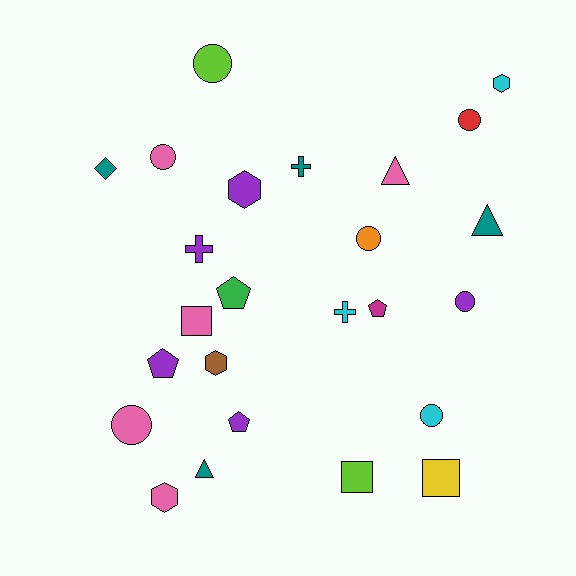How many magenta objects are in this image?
There is 1 magenta object.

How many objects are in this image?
There are 25 objects.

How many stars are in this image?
There are no stars.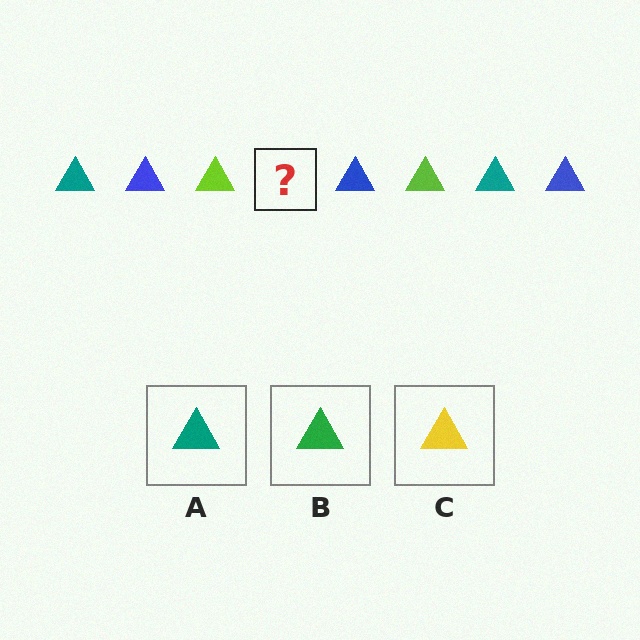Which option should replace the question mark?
Option A.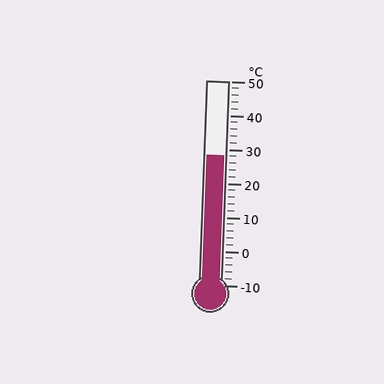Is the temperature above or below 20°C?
The temperature is above 20°C.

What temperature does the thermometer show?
The thermometer shows approximately 28°C.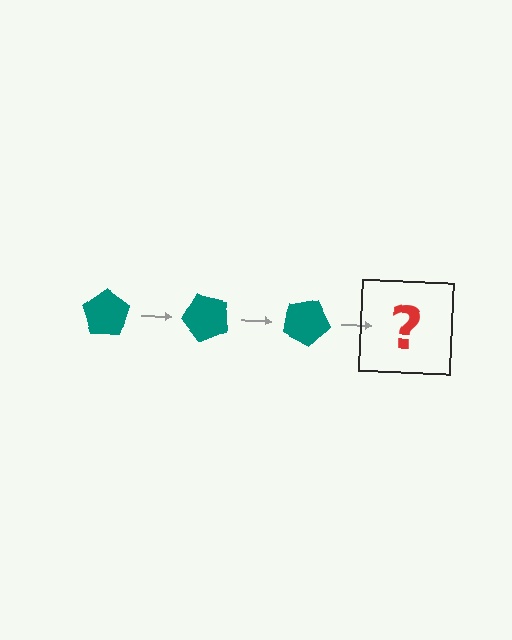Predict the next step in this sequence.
The next step is a teal pentagon rotated 150 degrees.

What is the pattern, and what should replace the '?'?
The pattern is that the pentagon rotates 50 degrees each step. The '?' should be a teal pentagon rotated 150 degrees.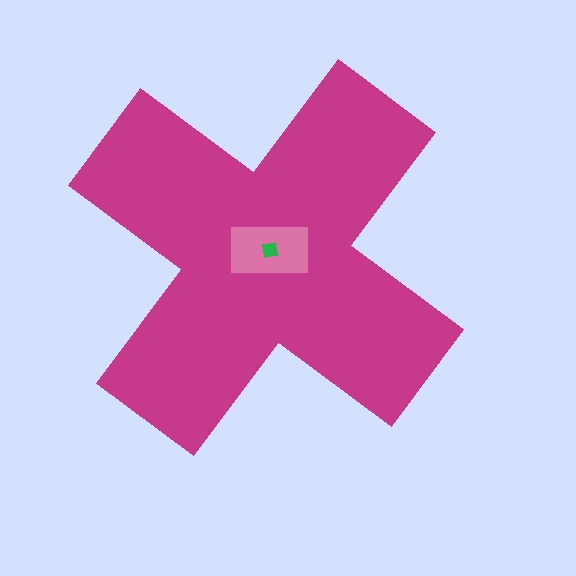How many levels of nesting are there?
3.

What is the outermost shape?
The magenta cross.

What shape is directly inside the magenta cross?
The pink rectangle.